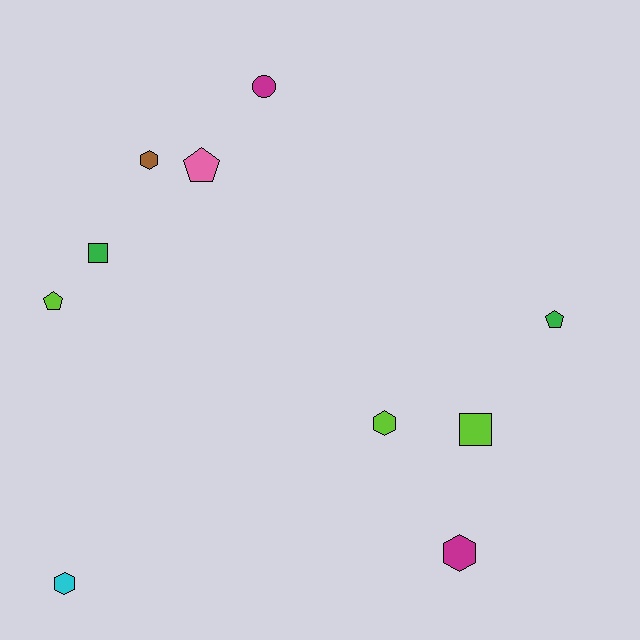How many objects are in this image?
There are 10 objects.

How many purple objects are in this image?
There are no purple objects.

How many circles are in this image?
There is 1 circle.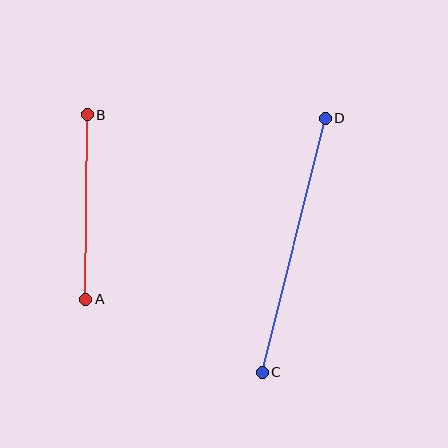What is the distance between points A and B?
The distance is approximately 185 pixels.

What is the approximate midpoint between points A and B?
The midpoint is at approximately (86, 207) pixels.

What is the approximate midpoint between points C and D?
The midpoint is at approximately (294, 245) pixels.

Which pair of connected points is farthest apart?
Points C and D are farthest apart.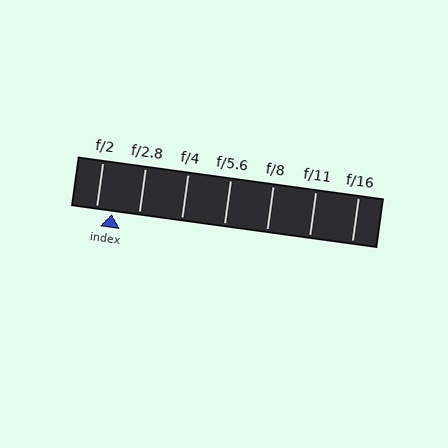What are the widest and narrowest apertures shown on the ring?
The widest aperture shown is f/2 and the narrowest is f/16.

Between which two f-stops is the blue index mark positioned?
The index mark is between f/2 and f/2.8.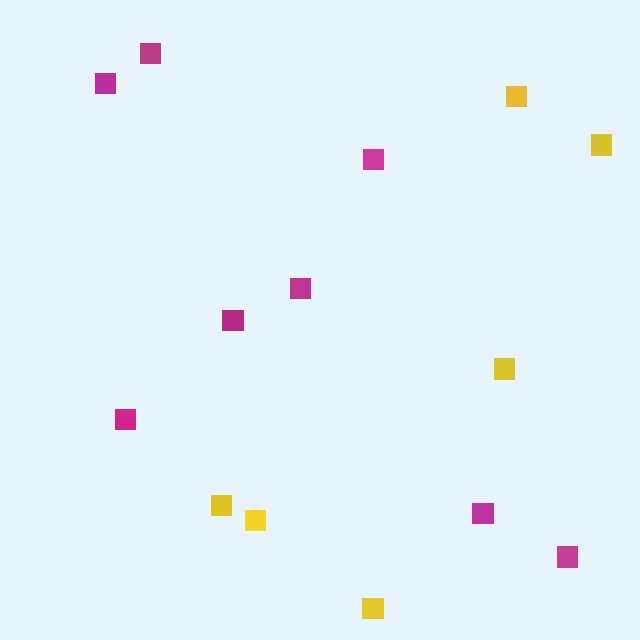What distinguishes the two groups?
There are 2 groups: one group of yellow squares (6) and one group of magenta squares (8).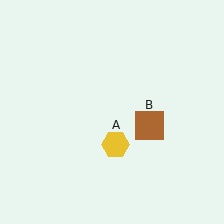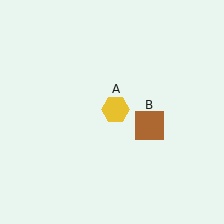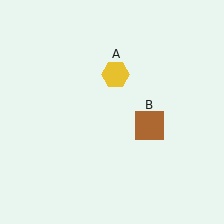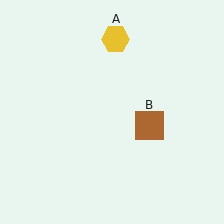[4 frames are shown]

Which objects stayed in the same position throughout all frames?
Brown square (object B) remained stationary.